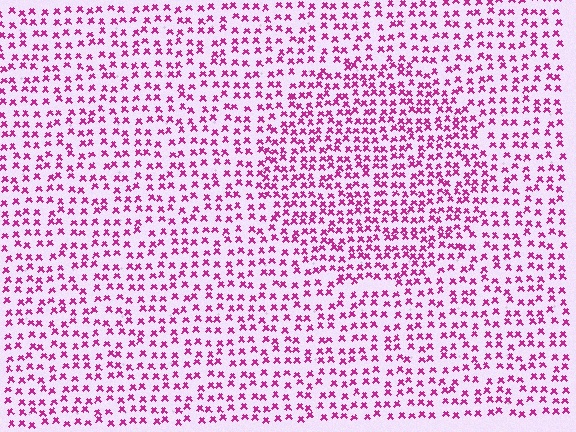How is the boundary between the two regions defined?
The boundary is defined by a change in element density (approximately 1.5x ratio). All elements are the same color, size, and shape.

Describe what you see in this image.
The image contains small magenta elements arranged at two different densities. A circle-shaped region is visible where the elements are more densely packed than the surrounding area.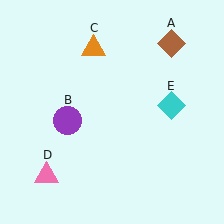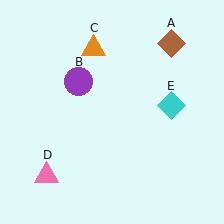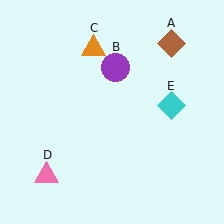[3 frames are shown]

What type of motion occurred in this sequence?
The purple circle (object B) rotated clockwise around the center of the scene.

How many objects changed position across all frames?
1 object changed position: purple circle (object B).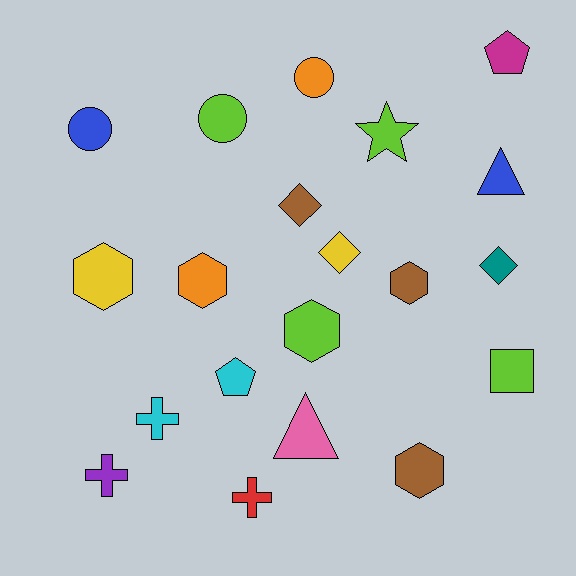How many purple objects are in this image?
There is 1 purple object.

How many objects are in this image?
There are 20 objects.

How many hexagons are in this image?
There are 5 hexagons.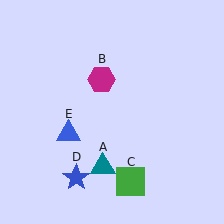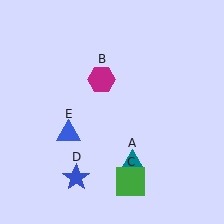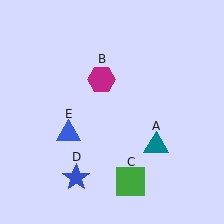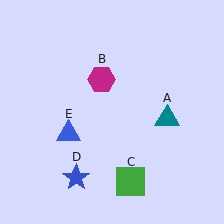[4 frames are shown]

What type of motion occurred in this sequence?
The teal triangle (object A) rotated counterclockwise around the center of the scene.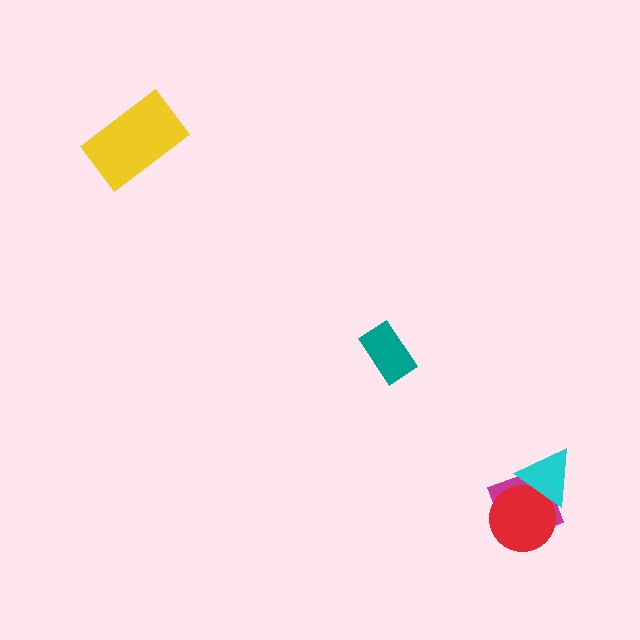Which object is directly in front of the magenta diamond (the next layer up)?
The red circle is directly in front of the magenta diamond.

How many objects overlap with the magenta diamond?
2 objects overlap with the magenta diamond.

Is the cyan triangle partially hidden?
No, no other shape covers it.